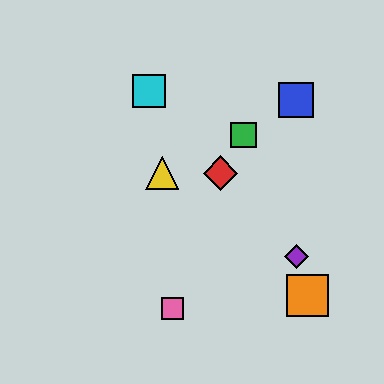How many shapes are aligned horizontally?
2 shapes (the red diamond, the yellow triangle) are aligned horizontally.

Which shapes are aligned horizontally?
The red diamond, the yellow triangle are aligned horizontally.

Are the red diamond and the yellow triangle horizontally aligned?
Yes, both are at y≈173.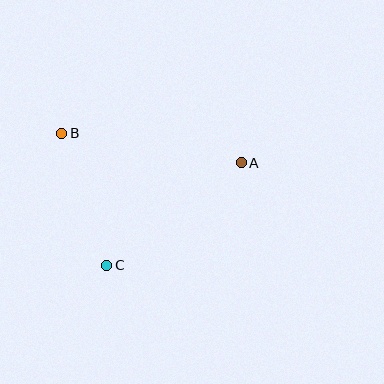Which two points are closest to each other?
Points B and C are closest to each other.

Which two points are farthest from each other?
Points A and B are farthest from each other.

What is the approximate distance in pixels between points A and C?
The distance between A and C is approximately 169 pixels.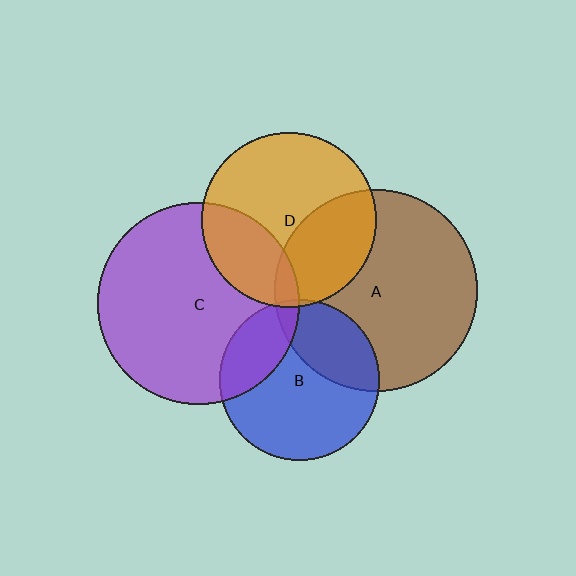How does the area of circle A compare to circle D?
Approximately 1.3 times.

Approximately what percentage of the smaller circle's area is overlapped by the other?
Approximately 25%.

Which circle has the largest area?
Circle A (brown).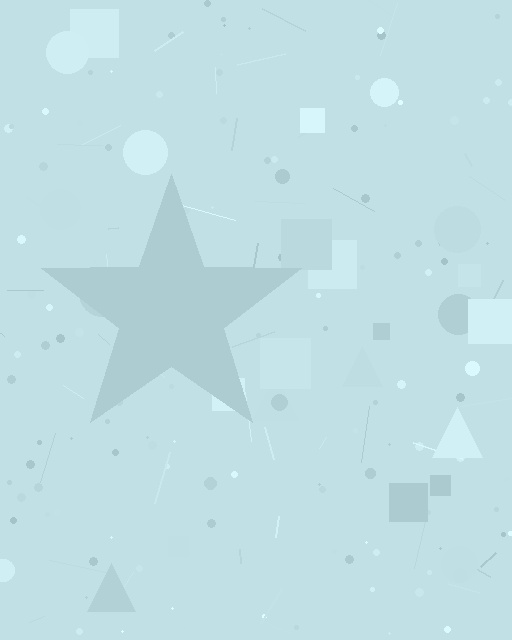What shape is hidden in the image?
A star is hidden in the image.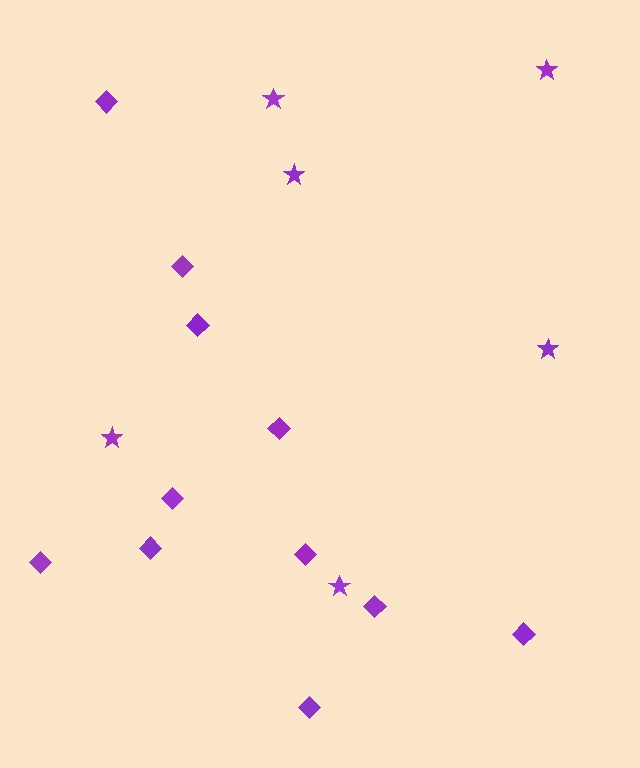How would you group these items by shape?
There are 2 groups: one group of diamonds (11) and one group of stars (6).